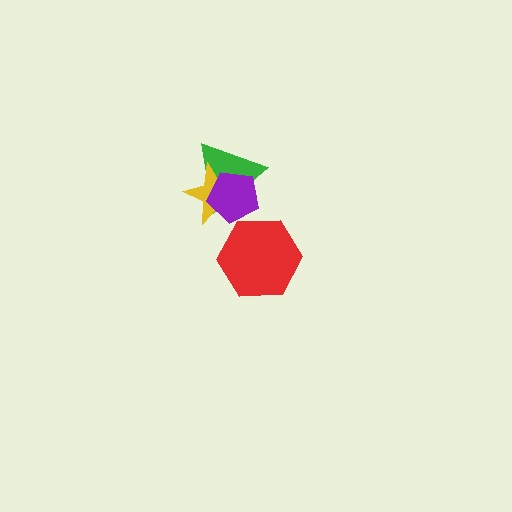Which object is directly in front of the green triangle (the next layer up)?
The yellow star is directly in front of the green triangle.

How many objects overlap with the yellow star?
2 objects overlap with the yellow star.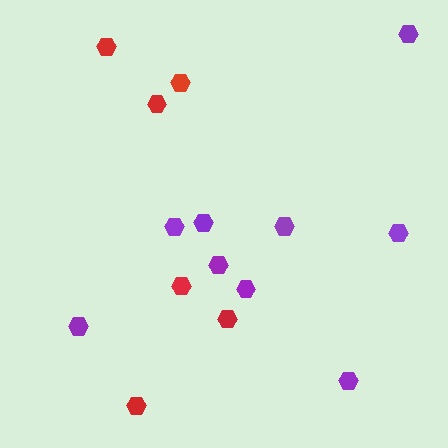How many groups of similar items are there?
There are 2 groups: one group of purple hexagons (9) and one group of red hexagons (6).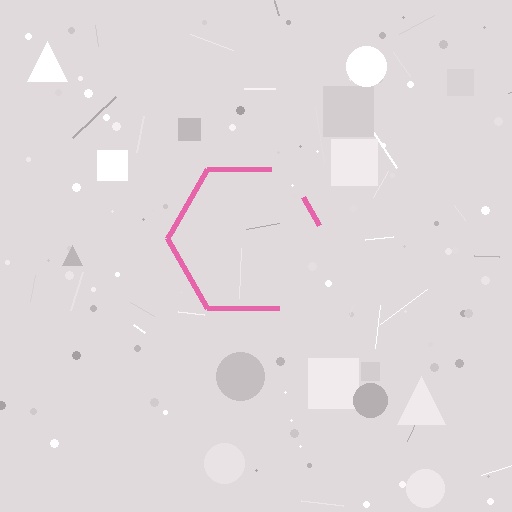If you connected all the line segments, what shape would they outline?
They would outline a hexagon.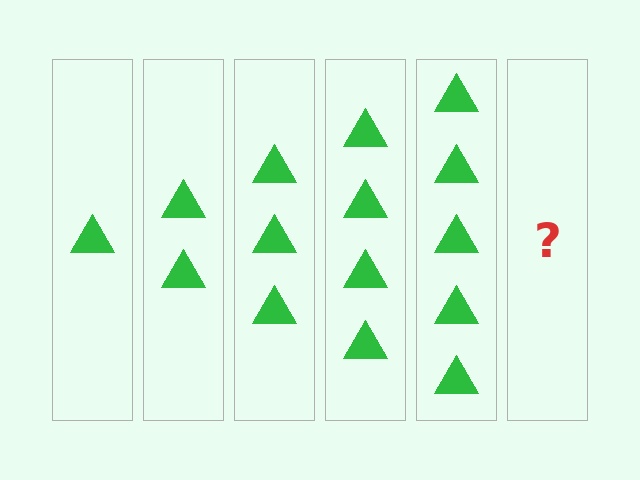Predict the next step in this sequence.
The next step is 6 triangles.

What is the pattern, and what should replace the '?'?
The pattern is that each step adds one more triangle. The '?' should be 6 triangles.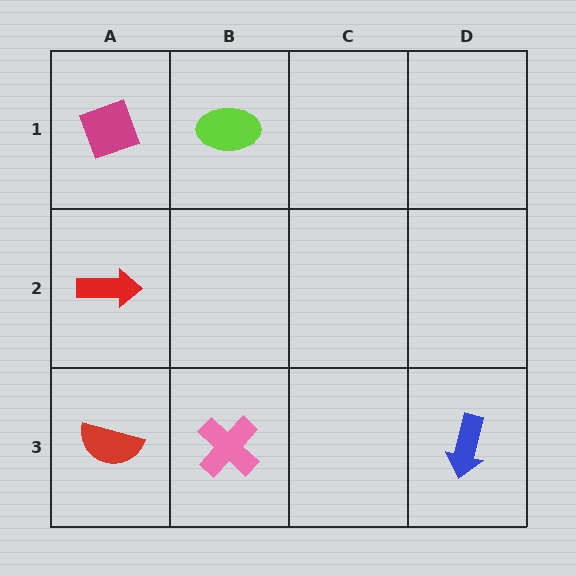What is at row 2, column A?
A red arrow.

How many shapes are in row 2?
1 shape.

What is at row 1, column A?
A magenta diamond.